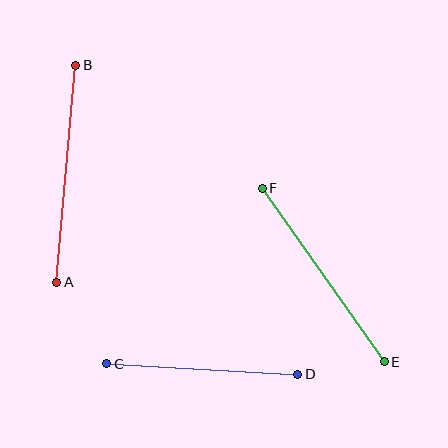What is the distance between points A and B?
The distance is approximately 218 pixels.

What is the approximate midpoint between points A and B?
The midpoint is at approximately (66, 174) pixels.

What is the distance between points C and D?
The distance is approximately 191 pixels.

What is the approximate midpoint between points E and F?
The midpoint is at approximately (323, 275) pixels.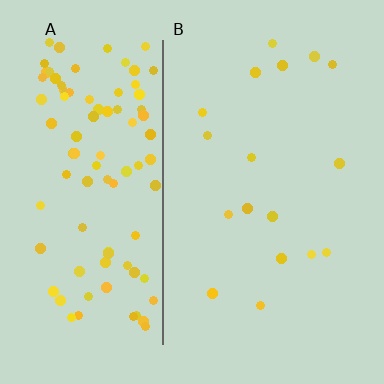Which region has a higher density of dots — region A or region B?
A (the left).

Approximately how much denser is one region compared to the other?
Approximately 5.9× — region A over region B.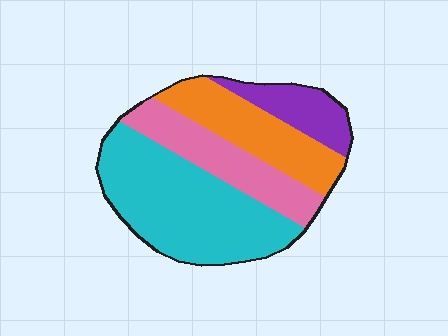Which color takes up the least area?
Purple, at roughly 15%.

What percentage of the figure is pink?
Pink takes up about one fifth (1/5) of the figure.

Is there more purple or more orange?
Orange.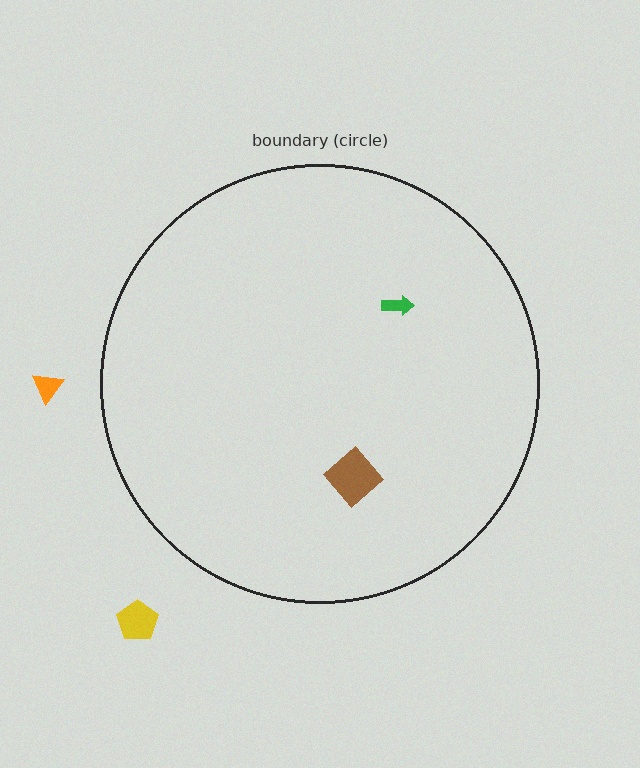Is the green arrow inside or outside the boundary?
Inside.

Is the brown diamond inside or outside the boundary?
Inside.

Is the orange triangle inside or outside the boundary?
Outside.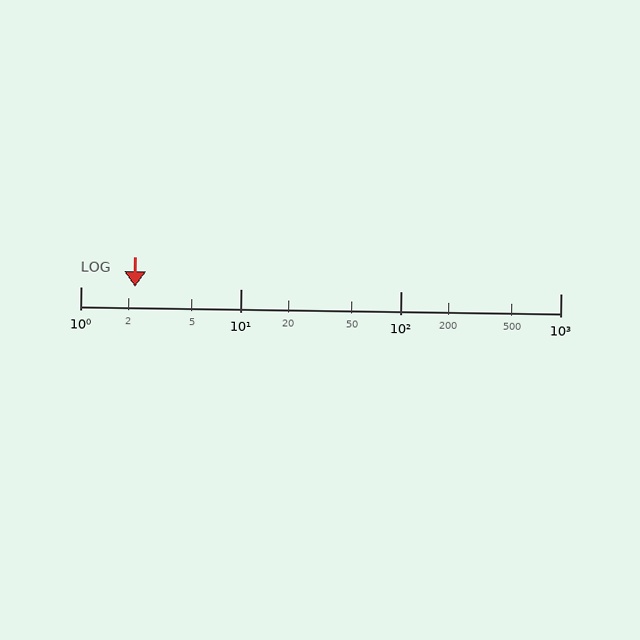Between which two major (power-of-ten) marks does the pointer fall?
The pointer is between 1 and 10.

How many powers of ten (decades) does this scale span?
The scale spans 3 decades, from 1 to 1000.